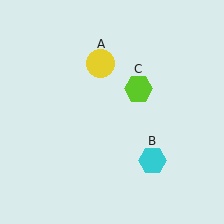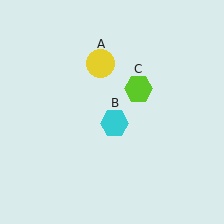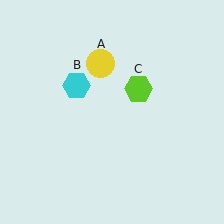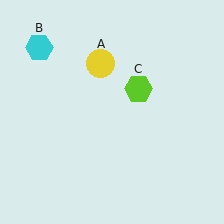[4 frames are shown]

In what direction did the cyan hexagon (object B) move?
The cyan hexagon (object B) moved up and to the left.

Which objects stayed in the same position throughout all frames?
Yellow circle (object A) and lime hexagon (object C) remained stationary.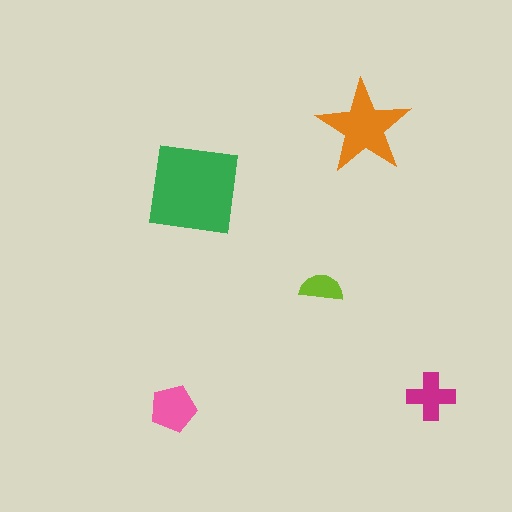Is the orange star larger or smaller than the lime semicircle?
Larger.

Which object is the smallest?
The lime semicircle.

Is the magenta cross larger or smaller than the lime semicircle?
Larger.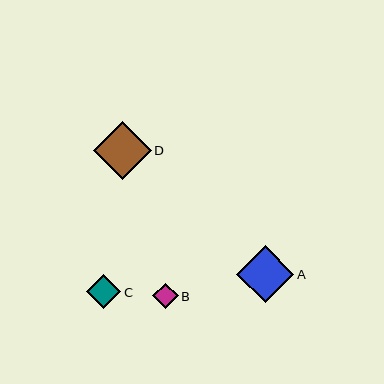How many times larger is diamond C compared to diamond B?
Diamond C is approximately 1.3 times the size of diamond B.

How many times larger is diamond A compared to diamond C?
Diamond A is approximately 1.7 times the size of diamond C.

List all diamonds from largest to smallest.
From largest to smallest: D, A, C, B.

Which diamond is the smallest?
Diamond B is the smallest with a size of approximately 26 pixels.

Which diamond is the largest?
Diamond D is the largest with a size of approximately 58 pixels.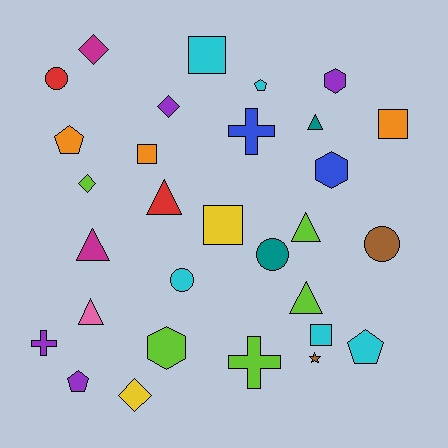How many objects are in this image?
There are 30 objects.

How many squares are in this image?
There are 5 squares.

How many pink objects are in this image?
There is 1 pink object.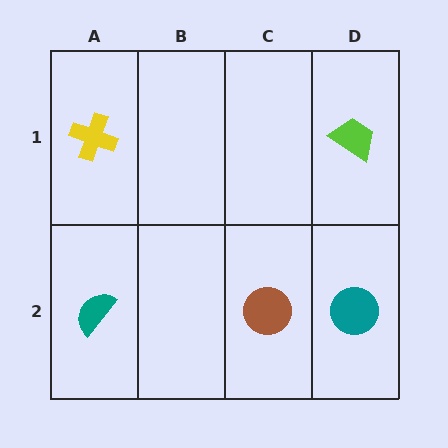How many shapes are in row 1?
2 shapes.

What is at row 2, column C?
A brown circle.